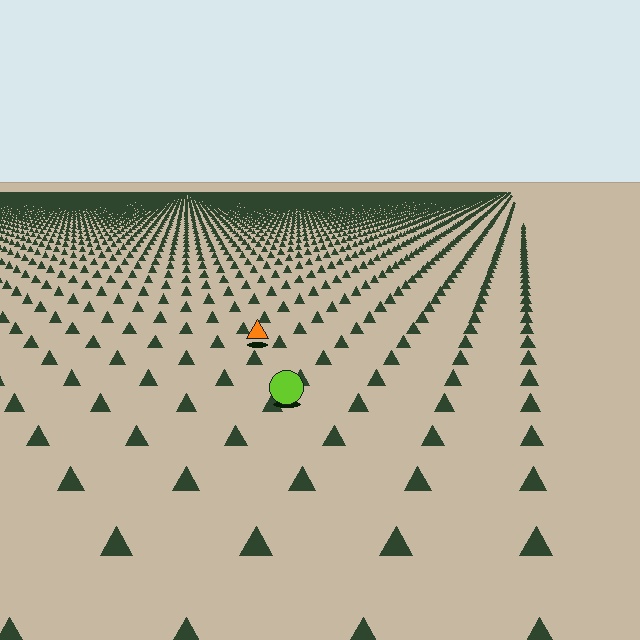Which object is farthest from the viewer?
The orange triangle is farthest from the viewer. It appears smaller and the ground texture around it is denser.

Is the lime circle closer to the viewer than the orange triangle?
Yes. The lime circle is closer — you can tell from the texture gradient: the ground texture is coarser near it.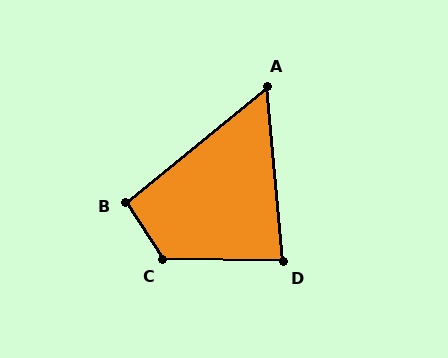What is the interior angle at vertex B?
Approximately 96 degrees (obtuse).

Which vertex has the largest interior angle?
C, at approximately 124 degrees.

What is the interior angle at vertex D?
Approximately 84 degrees (acute).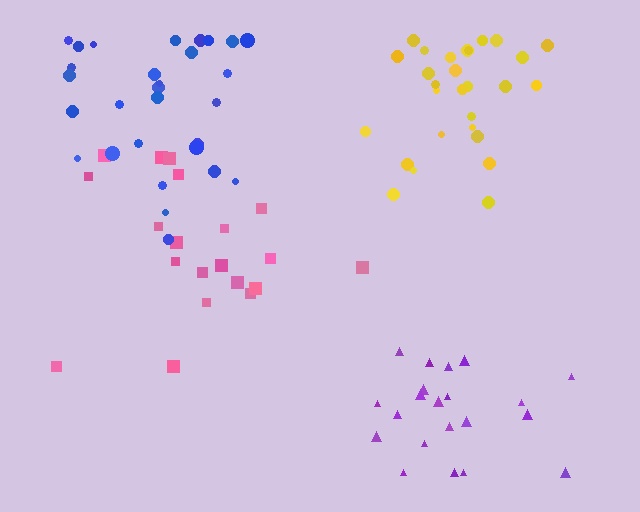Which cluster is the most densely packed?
Yellow.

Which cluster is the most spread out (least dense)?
Pink.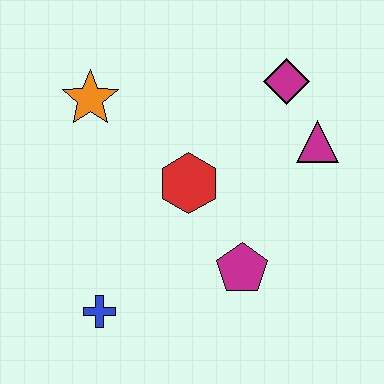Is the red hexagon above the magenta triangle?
No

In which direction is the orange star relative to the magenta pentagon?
The orange star is above the magenta pentagon.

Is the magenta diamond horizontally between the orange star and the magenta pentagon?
No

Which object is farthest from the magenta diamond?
The blue cross is farthest from the magenta diamond.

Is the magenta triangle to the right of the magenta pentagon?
Yes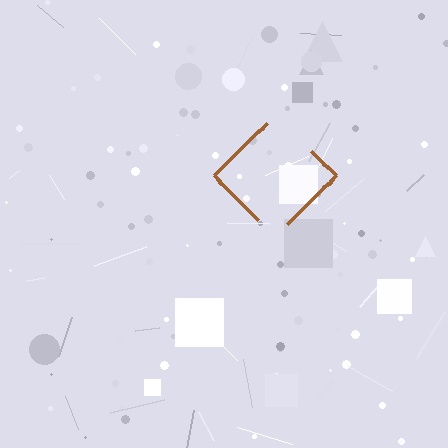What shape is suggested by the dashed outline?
The dashed outline suggests a diamond.